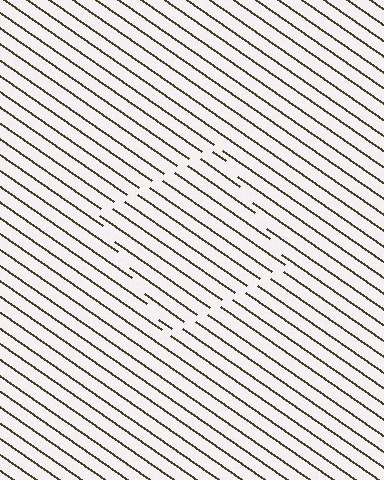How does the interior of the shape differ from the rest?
The interior of the shape contains the same grating, shifted by half a period — the contour is defined by the phase discontinuity where line-ends from the inner and outer gratings abut.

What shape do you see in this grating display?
An illusory square. The interior of the shape contains the same grating, shifted by half a period — the contour is defined by the phase discontinuity where line-ends from the inner and outer gratings abut.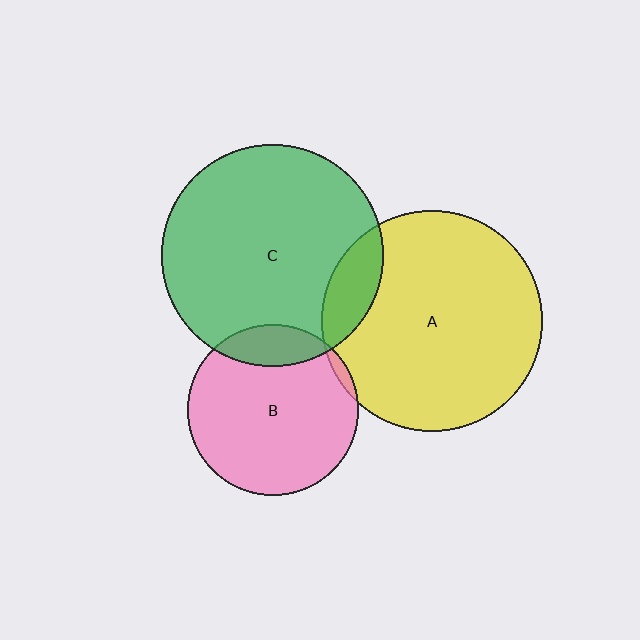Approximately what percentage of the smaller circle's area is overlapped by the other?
Approximately 10%.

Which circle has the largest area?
Circle A (yellow).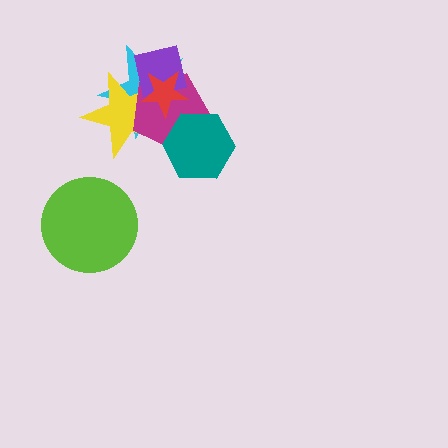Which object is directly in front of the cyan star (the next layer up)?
The yellow star is directly in front of the cyan star.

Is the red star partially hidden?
No, no other shape covers it.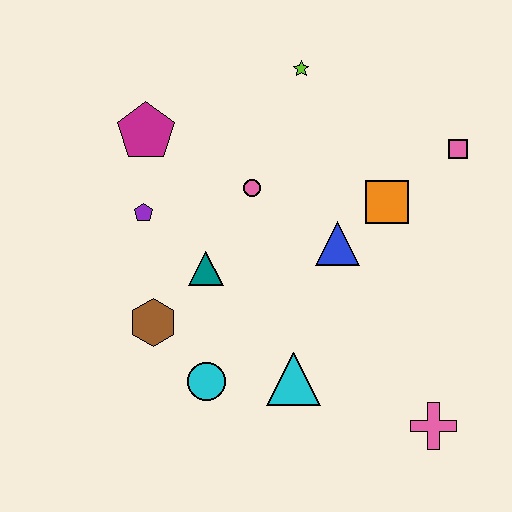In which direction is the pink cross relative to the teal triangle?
The pink cross is to the right of the teal triangle.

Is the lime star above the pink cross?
Yes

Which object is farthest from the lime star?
The pink cross is farthest from the lime star.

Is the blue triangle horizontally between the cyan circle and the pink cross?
Yes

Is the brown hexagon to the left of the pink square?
Yes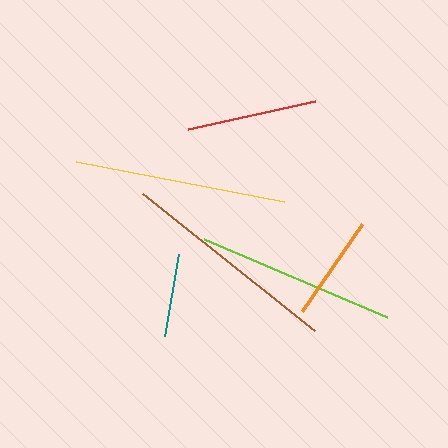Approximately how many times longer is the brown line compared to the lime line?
The brown line is approximately 1.1 times the length of the lime line.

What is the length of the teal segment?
The teal segment is approximately 83 pixels long.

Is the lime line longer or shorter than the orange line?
The lime line is longer than the orange line.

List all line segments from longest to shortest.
From longest to shortest: brown, yellow, lime, red, orange, teal.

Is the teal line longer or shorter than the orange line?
The orange line is longer than the teal line.